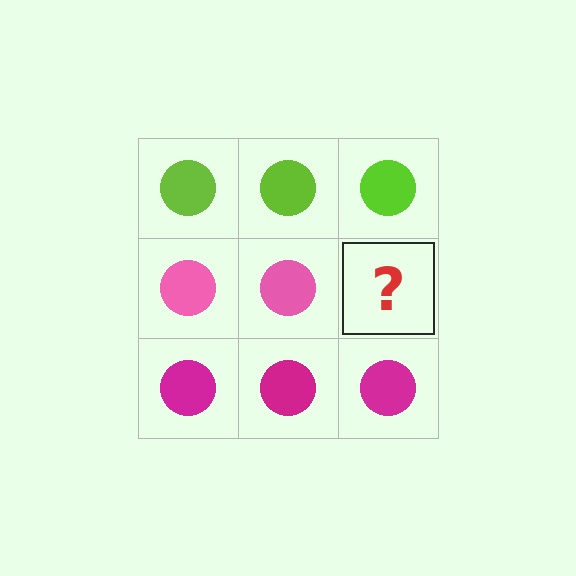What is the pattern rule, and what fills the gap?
The rule is that each row has a consistent color. The gap should be filled with a pink circle.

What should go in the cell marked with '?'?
The missing cell should contain a pink circle.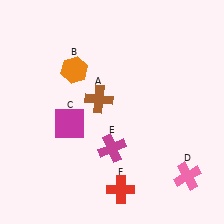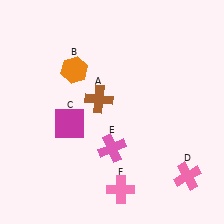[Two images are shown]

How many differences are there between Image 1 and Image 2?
There are 2 differences between the two images.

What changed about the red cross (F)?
In Image 1, F is red. In Image 2, it changed to pink.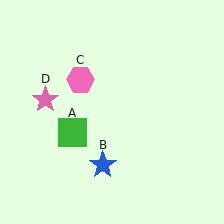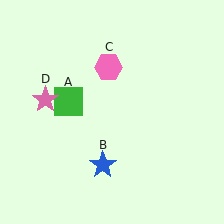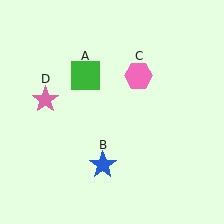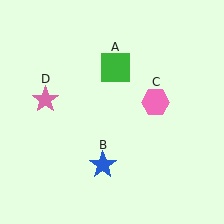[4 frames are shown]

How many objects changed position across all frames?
2 objects changed position: green square (object A), pink hexagon (object C).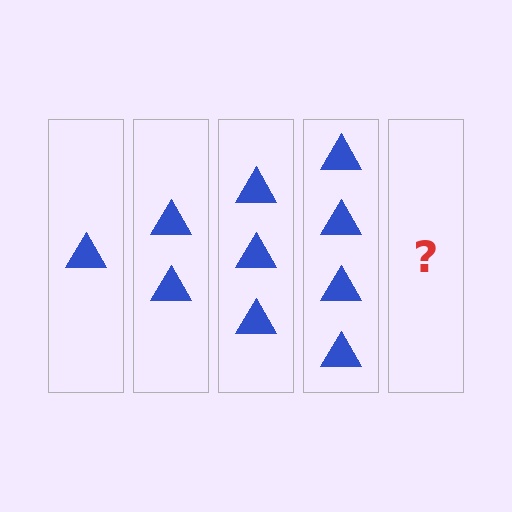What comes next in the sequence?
The next element should be 5 triangles.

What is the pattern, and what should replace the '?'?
The pattern is that each step adds one more triangle. The '?' should be 5 triangles.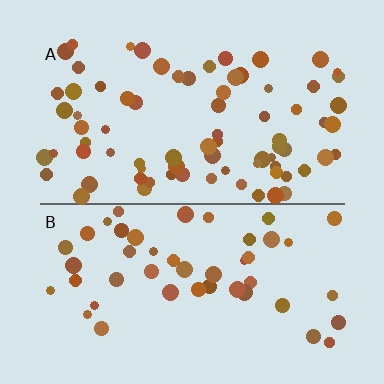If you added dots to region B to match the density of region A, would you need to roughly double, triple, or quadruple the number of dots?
Approximately double.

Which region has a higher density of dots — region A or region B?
A (the top).